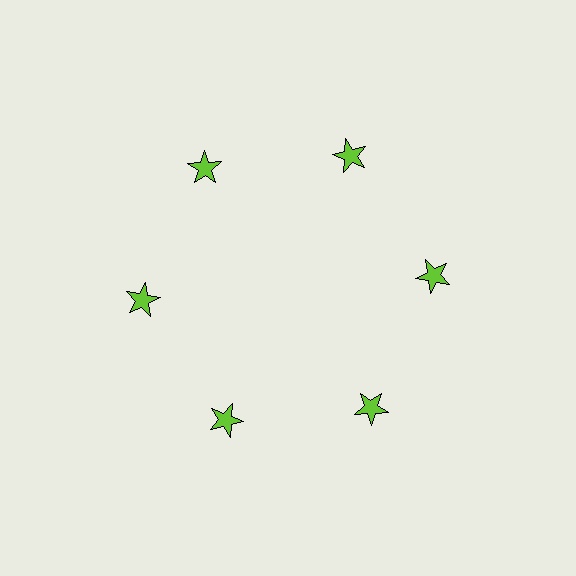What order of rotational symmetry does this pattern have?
This pattern has 6-fold rotational symmetry.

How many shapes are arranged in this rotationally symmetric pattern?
There are 6 shapes, arranged in 6 groups of 1.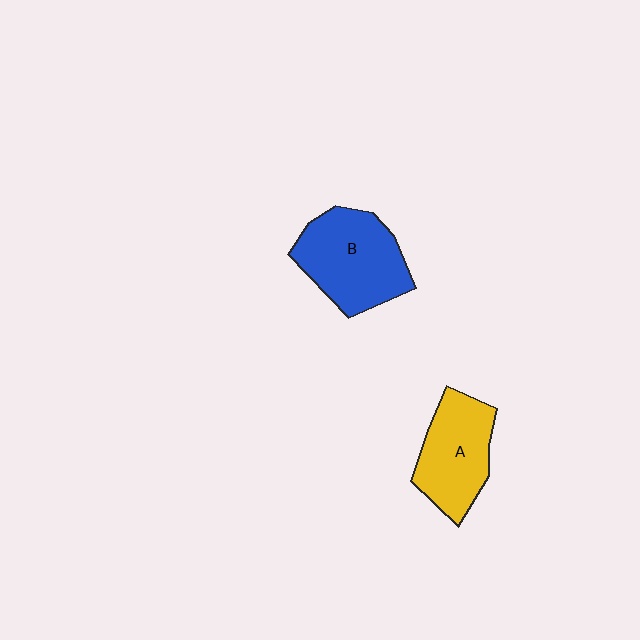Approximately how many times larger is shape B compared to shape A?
Approximately 1.2 times.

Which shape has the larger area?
Shape B (blue).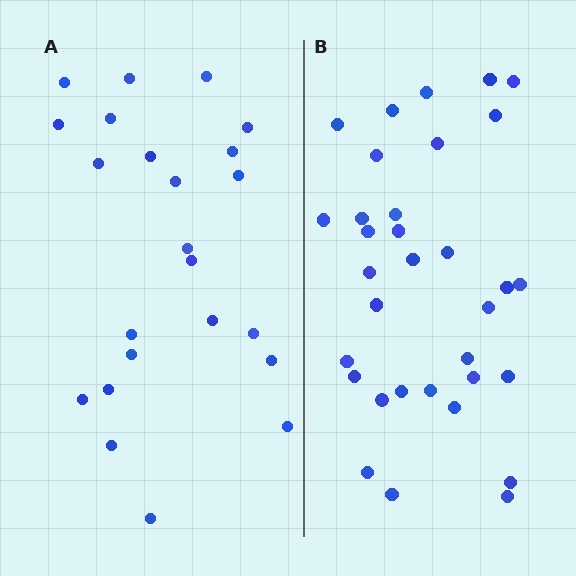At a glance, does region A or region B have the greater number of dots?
Region B (the right region) has more dots.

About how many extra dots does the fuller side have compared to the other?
Region B has roughly 10 or so more dots than region A.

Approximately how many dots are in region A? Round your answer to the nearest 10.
About 20 dots. (The exact count is 23, which rounds to 20.)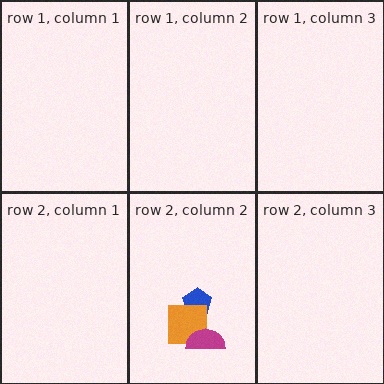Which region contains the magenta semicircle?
The row 2, column 2 region.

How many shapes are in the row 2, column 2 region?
3.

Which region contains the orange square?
The row 2, column 2 region.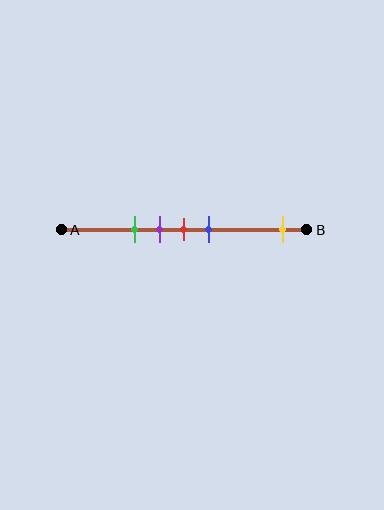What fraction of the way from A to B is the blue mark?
The blue mark is approximately 60% (0.6) of the way from A to B.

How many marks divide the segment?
There are 5 marks dividing the segment.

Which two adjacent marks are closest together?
The purple and red marks are the closest adjacent pair.